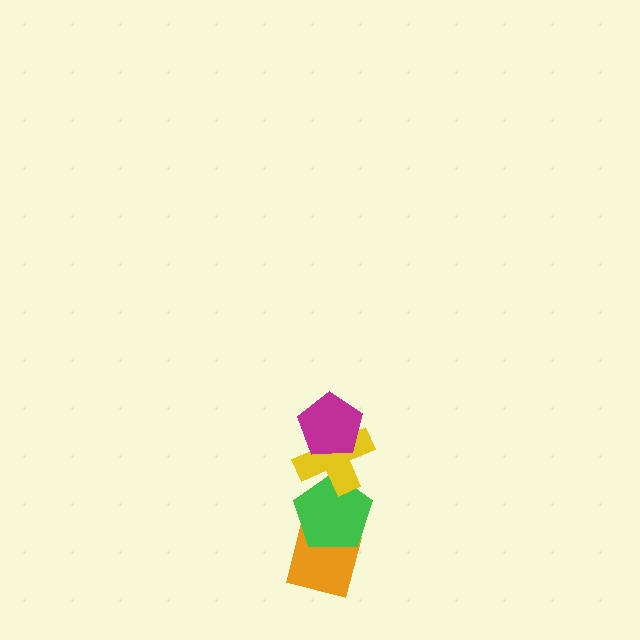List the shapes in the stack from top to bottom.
From top to bottom: the magenta pentagon, the yellow cross, the green pentagon, the orange square.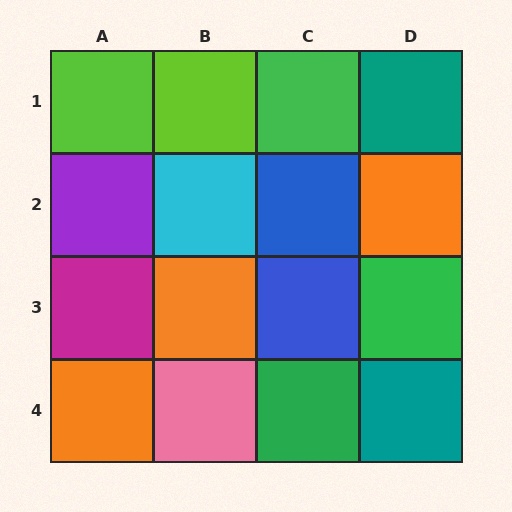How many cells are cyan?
1 cell is cyan.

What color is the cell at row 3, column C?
Blue.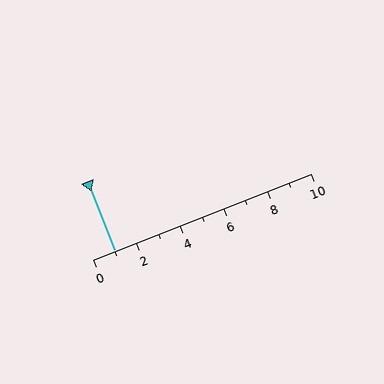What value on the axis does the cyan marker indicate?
The marker indicates approximately 1.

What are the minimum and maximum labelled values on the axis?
The axis runs from 0 to 10.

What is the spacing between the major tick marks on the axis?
The major ticks are spaced 2 apart.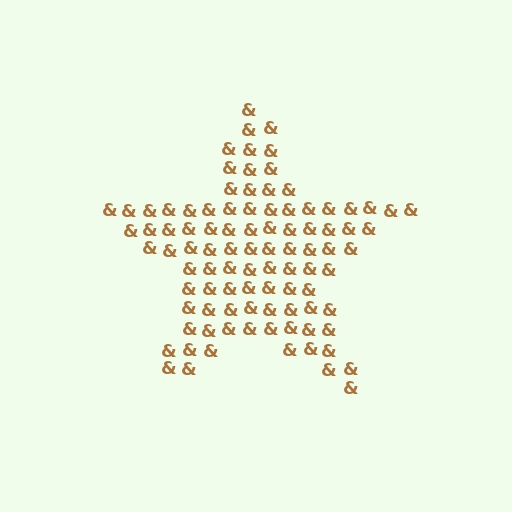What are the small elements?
The small elements are ampersands.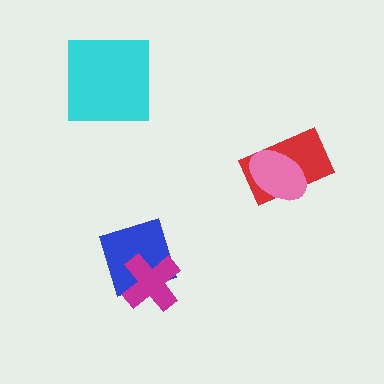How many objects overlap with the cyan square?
0 objects overlap with the cyan square.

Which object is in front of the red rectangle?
The pink ellipse is in front of the red rectangle.